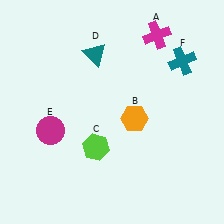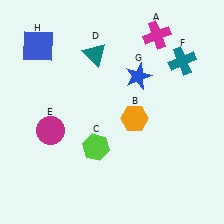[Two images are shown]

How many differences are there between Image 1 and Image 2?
There are 2 differences between the two images.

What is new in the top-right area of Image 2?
A blue star (G) was added in the top-right area of Image 2.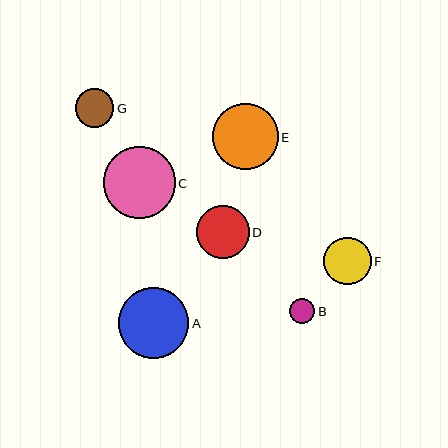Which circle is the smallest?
Circle B is the smallest with a size of approximately 26 pixels.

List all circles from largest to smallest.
From largest to smallest: C, A, E, D, F, G, B.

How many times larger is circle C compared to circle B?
Circle C is approximately 2.8 times the size of circle B.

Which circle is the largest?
Circle C is the largest with a size of approximately 72 pixels.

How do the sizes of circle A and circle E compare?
Circle A and circle E are approximately the same size.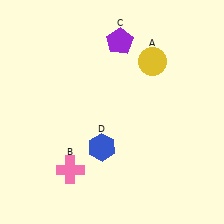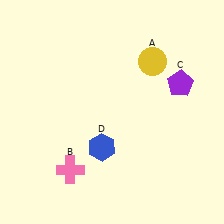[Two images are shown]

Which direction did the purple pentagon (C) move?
The purple pentagon (C) moved right.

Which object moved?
The purple pentagon (C) moved right.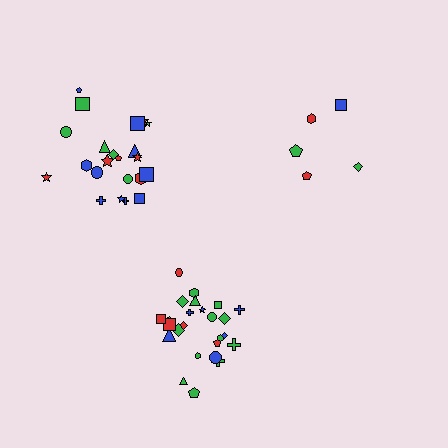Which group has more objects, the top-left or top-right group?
The top-left group.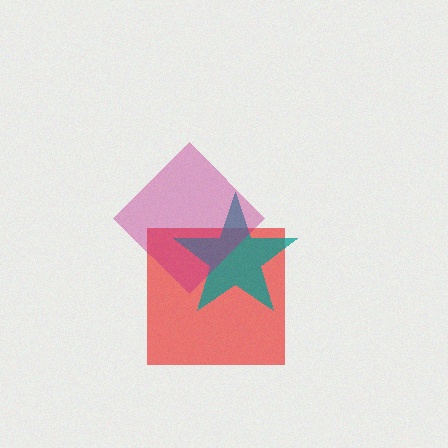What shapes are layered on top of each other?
The layered shapes are: a red square, a teal star, a magenta diamond.